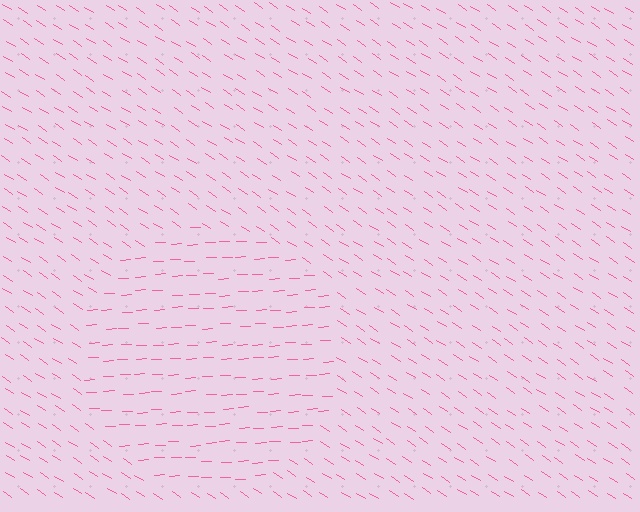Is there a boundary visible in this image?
Yes, there is a texture boundary formed by a change in line orientation.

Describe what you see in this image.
The image is filled with small pink line segments. A circle region in the image has lines oriented differently from the surrounding lines, creating a visible texture boundary.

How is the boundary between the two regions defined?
The boundary is defined purely by a change in line orientation (approximately 36 degrees difference). All lines are the same color and thickness.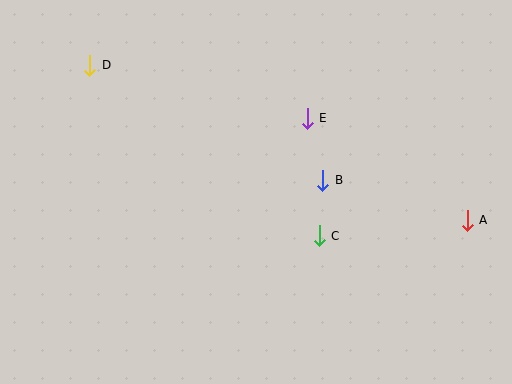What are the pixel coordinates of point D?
Point D is at (90, 65).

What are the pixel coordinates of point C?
Point C is at (319, 236).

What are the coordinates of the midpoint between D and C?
The midpoint between D and C is at (204, 150).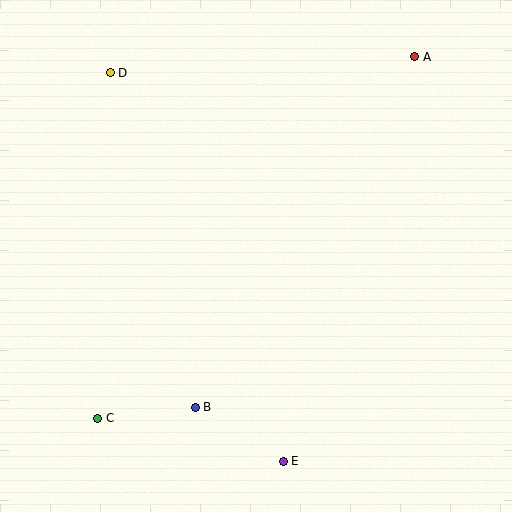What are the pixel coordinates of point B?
Point B is at (195, 407).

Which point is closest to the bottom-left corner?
Point C is closest to the bottom-left corner.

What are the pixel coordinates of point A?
Point A is at (415, 57).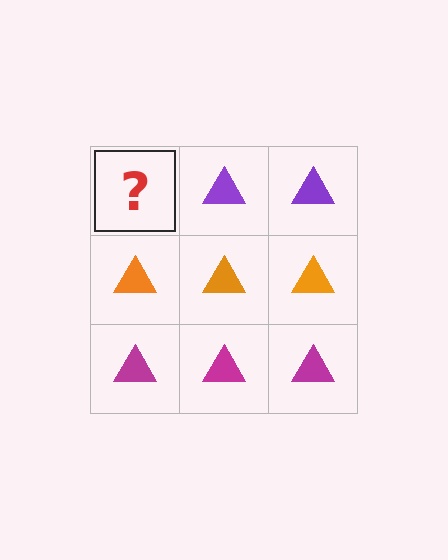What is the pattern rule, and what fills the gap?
The rule is that each row has a consistent color. The gap should be filled with a purple triangle.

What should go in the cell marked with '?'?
The missing cell should contain a purple triangle.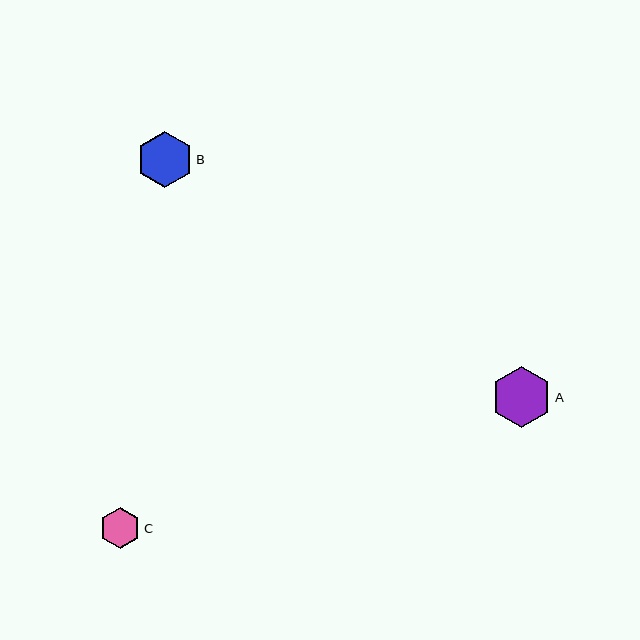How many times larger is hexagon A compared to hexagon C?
Hexagon A is approximately 1.5 times the size of hexagon C.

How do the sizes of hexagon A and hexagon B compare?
Hexagon A and hexagon B are approximately the same size.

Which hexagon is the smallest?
Hexagon C is the smallest with a size of approximately 41 pixels.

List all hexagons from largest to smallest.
From largest to smallest: A, B, C.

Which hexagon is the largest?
Hexagon A is the largest with a size of approximately 61 pixels.